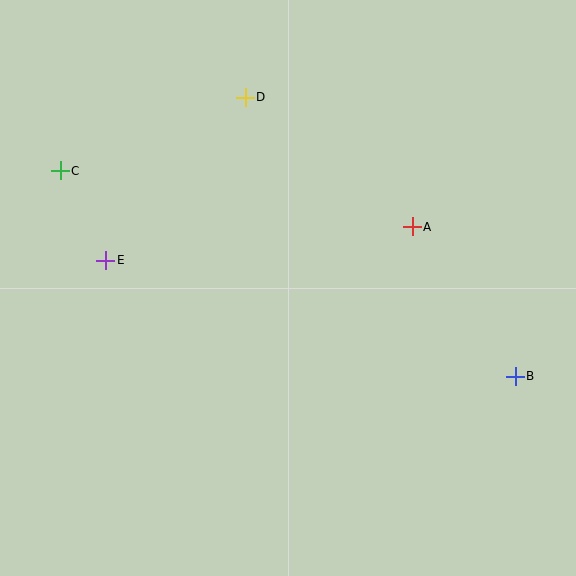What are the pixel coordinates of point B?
Point B is at (515, 376).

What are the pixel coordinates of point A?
Point A is at (412, 227).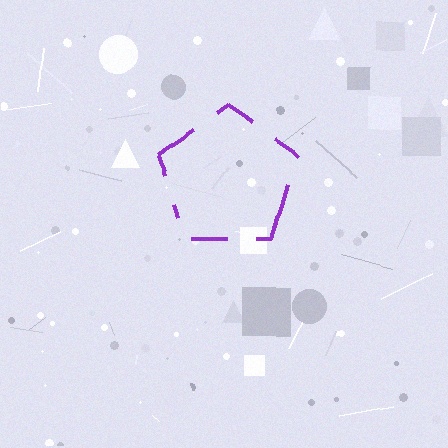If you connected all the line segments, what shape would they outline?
They would outline a pentagon.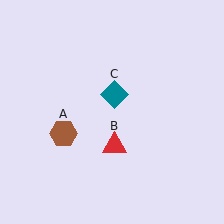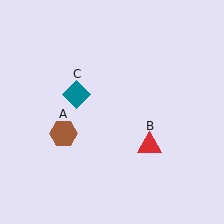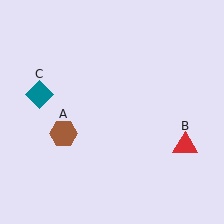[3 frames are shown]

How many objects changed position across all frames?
2 objects changed position: red triangle (object B), teal diamond (object C).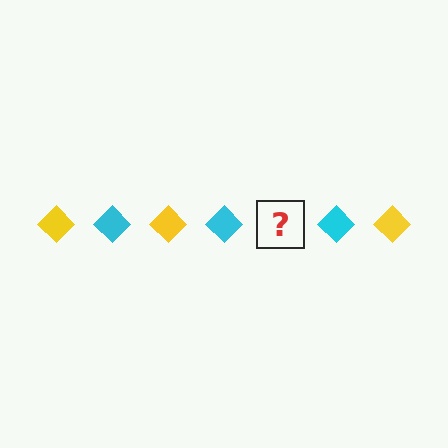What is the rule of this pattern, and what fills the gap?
The rule is that the pattern cycles through yellow, cyan diamonds. The gap should be filled with a yellow diamond.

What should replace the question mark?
The question mark should be replaced with a yellow diamond.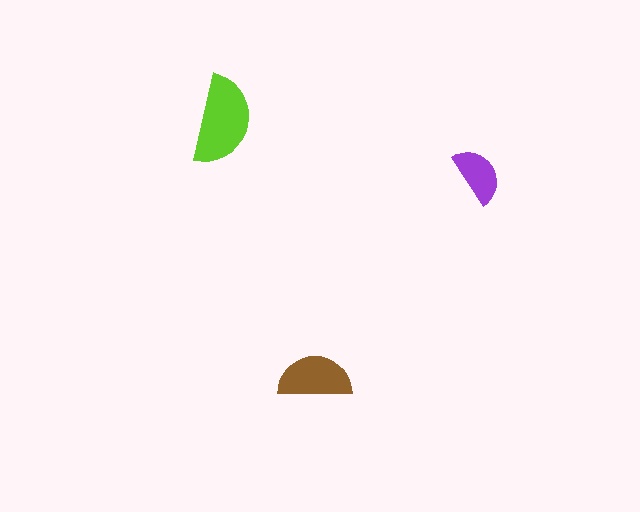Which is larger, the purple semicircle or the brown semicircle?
The brown one.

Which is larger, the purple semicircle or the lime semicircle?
The lime one.